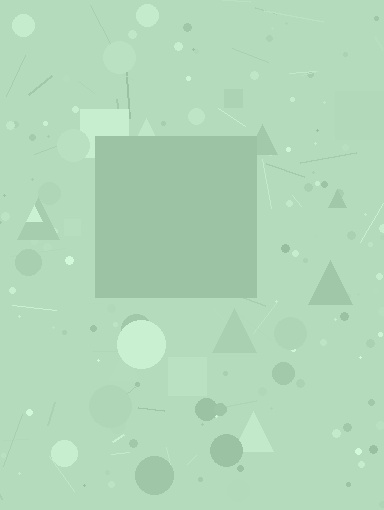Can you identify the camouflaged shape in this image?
The camouflaged shape is a square.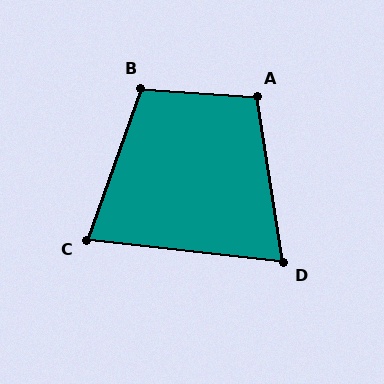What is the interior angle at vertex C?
Approximately 77 degrees (acute).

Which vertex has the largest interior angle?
B, at approximately 105 degrees.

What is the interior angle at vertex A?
Approximately 103 degrees (obtuse).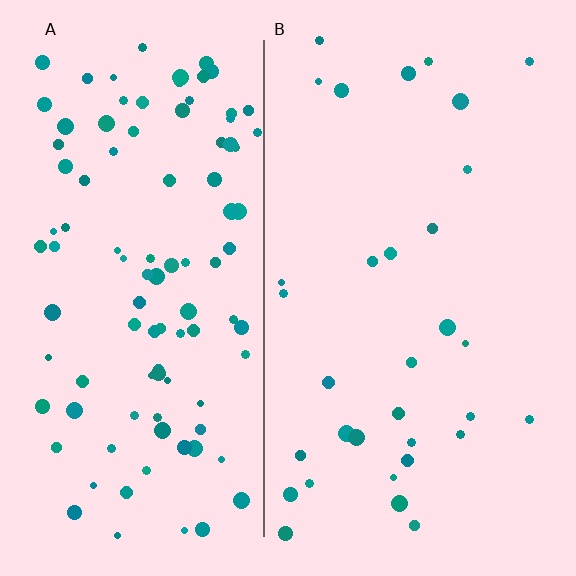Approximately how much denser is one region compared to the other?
Approximately 3.2× — region A over region B.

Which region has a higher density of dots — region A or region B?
A (the left).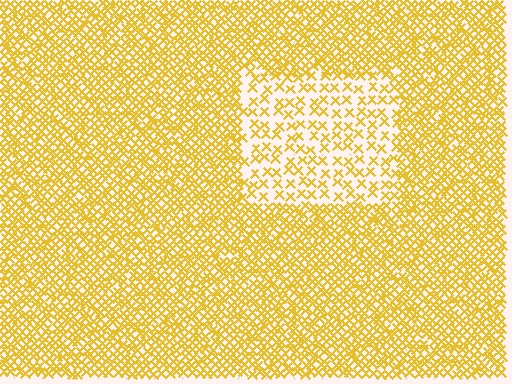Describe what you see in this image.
The image contains small yellow elements arranged at two different densities. A rectangle-shaped region is visible where the elements are less densely packed than the surrounding area.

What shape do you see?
I see a rectangle.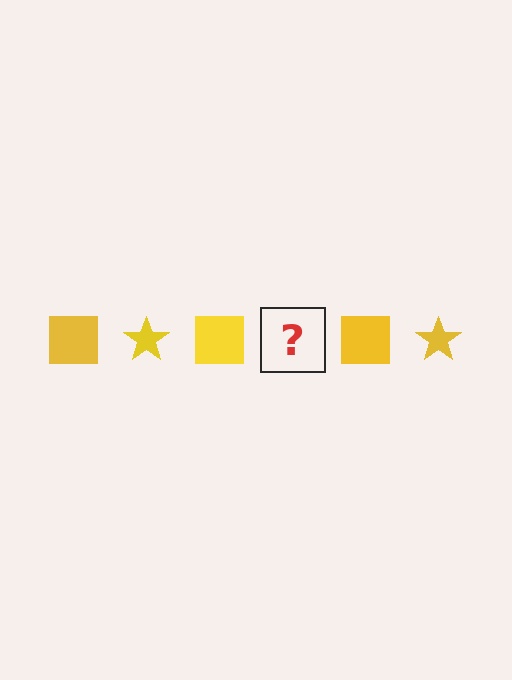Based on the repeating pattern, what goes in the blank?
The blank should be a yellow star.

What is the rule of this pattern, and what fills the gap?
The rule is that the pattern cycles through square, star shapes in yellow. The gap should be filled with a yellow star.